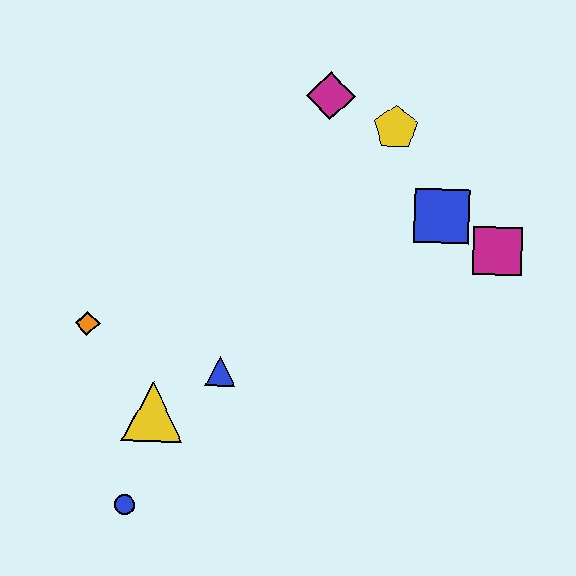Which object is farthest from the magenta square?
The blue circle is farthest from the magenta square.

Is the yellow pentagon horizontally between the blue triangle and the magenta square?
Yes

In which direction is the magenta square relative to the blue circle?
The magenta square is to the right of the blue circle.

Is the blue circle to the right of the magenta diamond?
No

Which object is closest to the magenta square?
The blue square is closest to the magenta square.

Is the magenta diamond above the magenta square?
Yes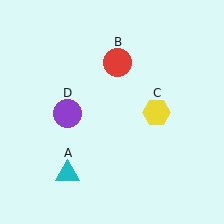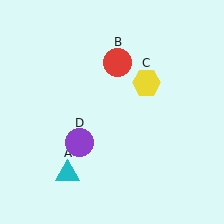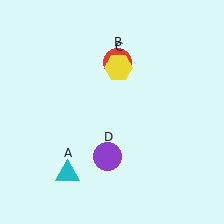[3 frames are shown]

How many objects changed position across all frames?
2 objects changed position: yellow hexagon (object C), purple circle (object D).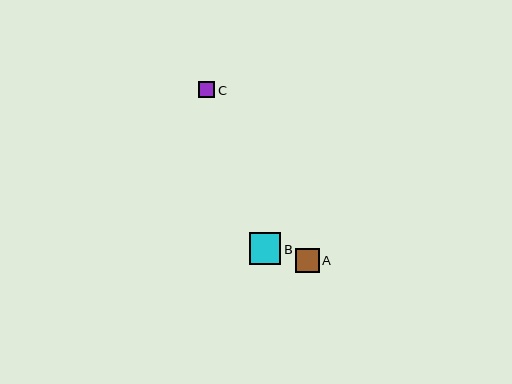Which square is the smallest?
Square C is the smallest with a size of approximately 16 pixels.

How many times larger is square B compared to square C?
Square B is approximately 2.0 times the size of square C.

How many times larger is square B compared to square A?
Square B is approximately 1.3 times the size of square A.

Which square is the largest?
Square B is the largest with a size of approximately 31 pixels.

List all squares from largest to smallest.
From largest to smallest: B, A, C.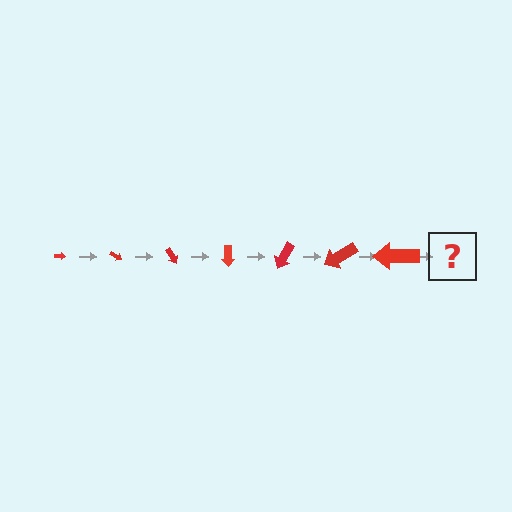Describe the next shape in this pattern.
It should be an arrow, larger than the previous one and rotated 210 degrees from the start.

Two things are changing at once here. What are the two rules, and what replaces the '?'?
The two rules are that the arrow grows larger each step and it rotates 30 degrees each step. The '?' should be an arrow, larger than the previous one and rotated 210 degrees from the start.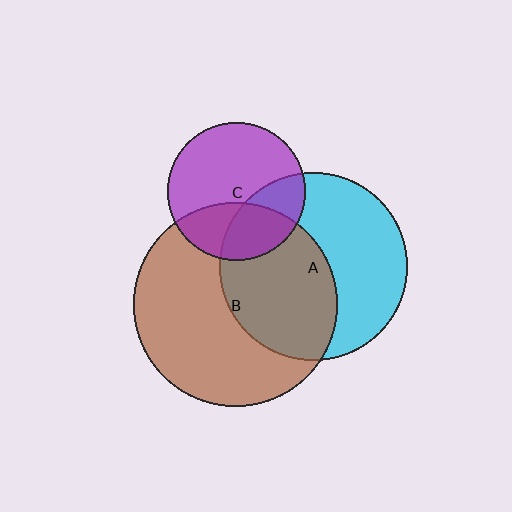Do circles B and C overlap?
Yes.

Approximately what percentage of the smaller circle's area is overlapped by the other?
Approximately 35%.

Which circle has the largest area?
Circle B (brown).